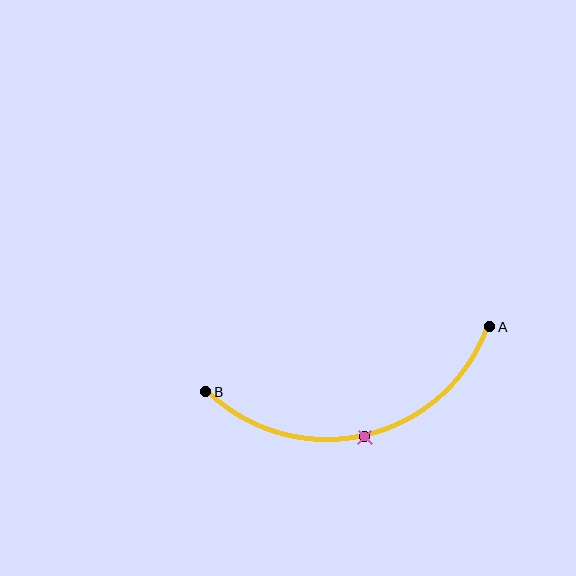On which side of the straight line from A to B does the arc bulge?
The arc bulges below the straight line connecting A and B.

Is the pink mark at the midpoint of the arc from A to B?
Yes. The pink mark lies on the arc at equal arc-length from both A and B — it is the arc midpoint.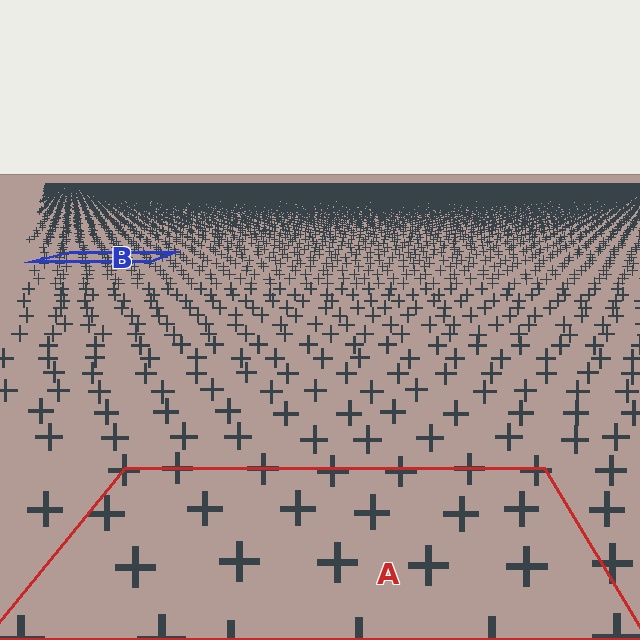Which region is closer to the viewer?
Region A is closer. The texture elements there are larger and more spread out.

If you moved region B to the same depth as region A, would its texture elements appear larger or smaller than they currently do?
They would appear larger. At a closer depth, the same texture elements are projected at a bigger on-screen size.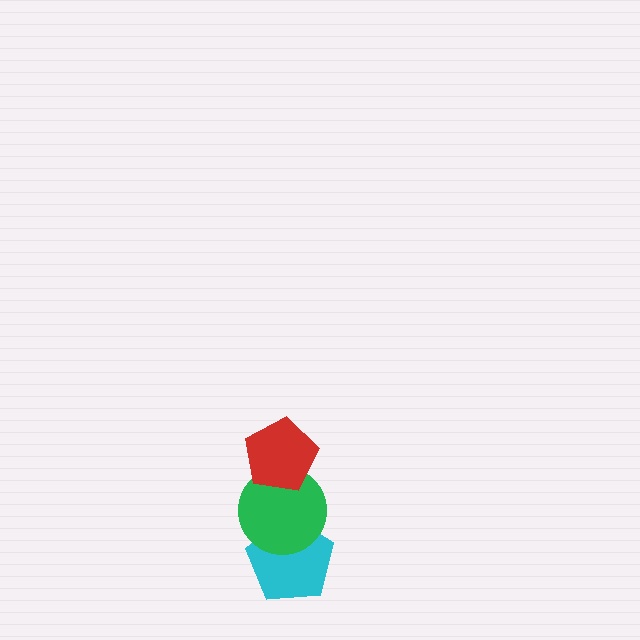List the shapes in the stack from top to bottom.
From top to bottom: the red pentagon, the green circle, the cyan pentagon.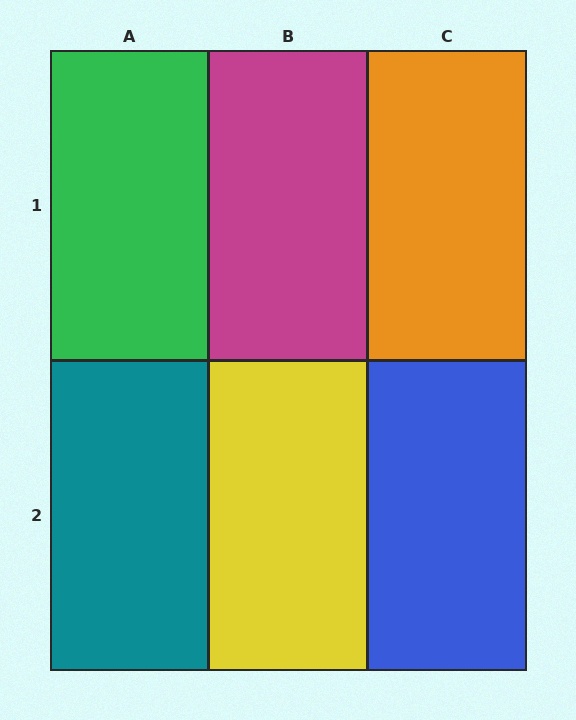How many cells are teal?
1 cell is teal.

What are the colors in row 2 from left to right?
Teal, yellow, blue.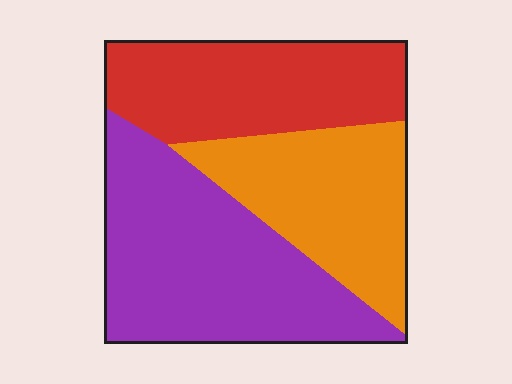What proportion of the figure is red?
Red covers around 30% of the figure.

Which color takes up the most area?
Purple, at roughly 40%.